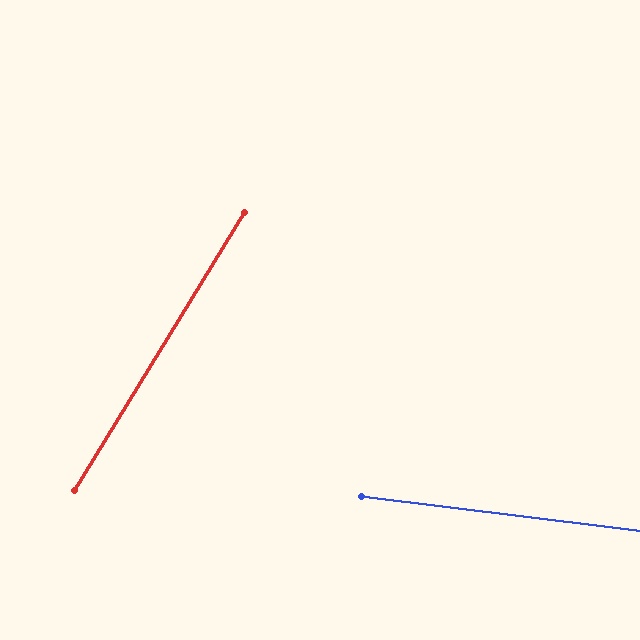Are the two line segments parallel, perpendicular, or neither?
Neither parallel nor perpendicular — they differ by about 66°.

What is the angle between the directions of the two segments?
Approximately 66 degrees.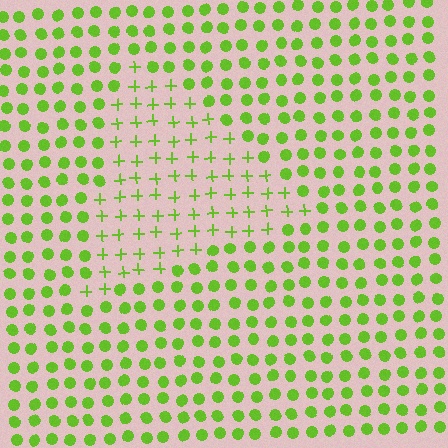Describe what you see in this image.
The image is filled with small lime elements arranged in a uniform grid. A triangle-shaped region contains plus signs, while the surrounding area contains circles. The boundary is defined purely by the change in element shape.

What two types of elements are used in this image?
The image uses plus signs inside the triangle region and circles outside it.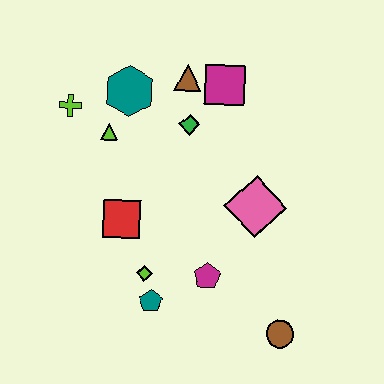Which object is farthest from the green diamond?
The brown circle is farthest from the green diamond.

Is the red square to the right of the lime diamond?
No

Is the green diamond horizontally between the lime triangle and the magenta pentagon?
Yes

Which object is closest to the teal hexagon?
The lime triangle is closest to the teal hexagon.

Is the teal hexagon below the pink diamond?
No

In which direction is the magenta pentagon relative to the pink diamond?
The magenta pentagon is below the pink diamond.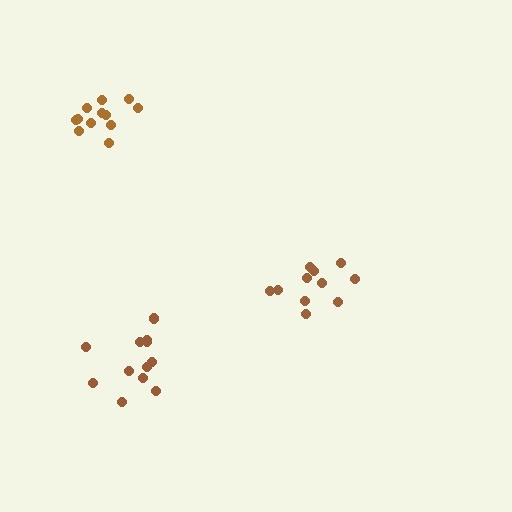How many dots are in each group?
Group 1: 12 dots, Group 2: 12 dots, Group 3: 11 dots (35 total).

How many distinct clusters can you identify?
There are 3 distinct clusters.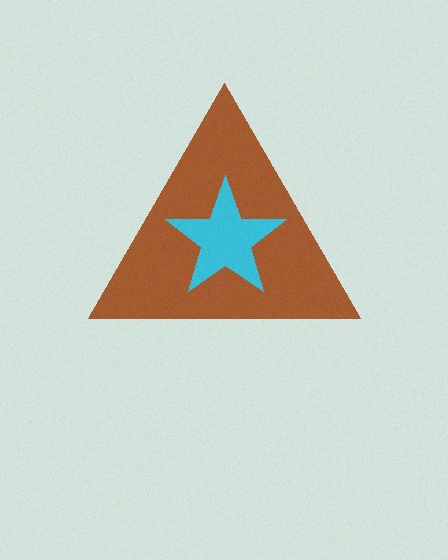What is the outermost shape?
The brown triangle.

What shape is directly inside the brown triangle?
The cyan star.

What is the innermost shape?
The cyan star.